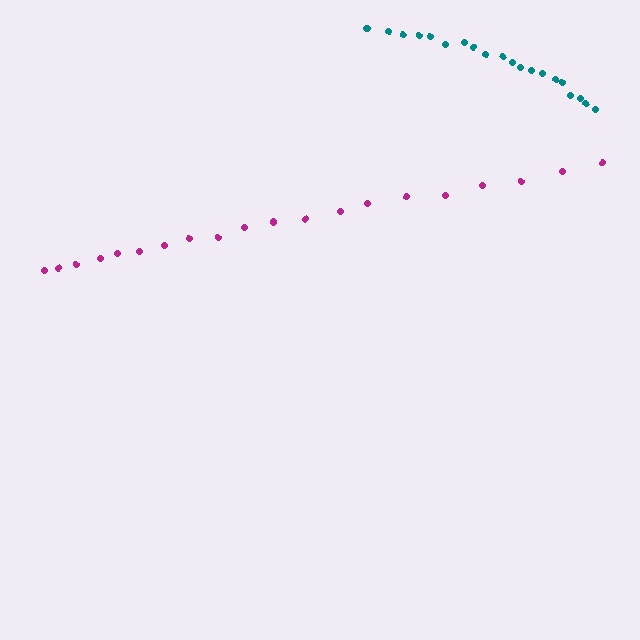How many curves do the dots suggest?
There are 2 distinct paths.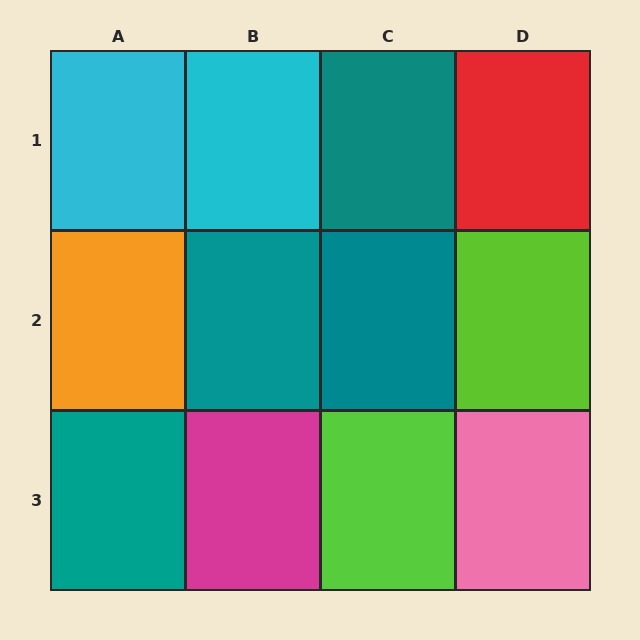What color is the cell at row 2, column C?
Teal.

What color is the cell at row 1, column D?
Red.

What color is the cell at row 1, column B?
Cyan.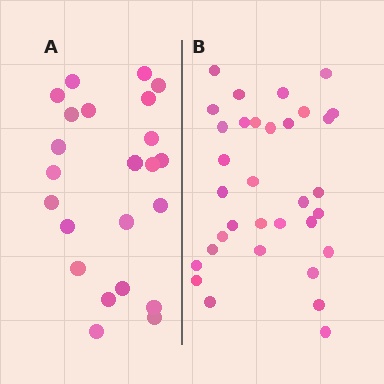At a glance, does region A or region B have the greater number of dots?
Region B (the right region) has more dots.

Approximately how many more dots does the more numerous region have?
Region B has roughly 10 or so more dots than region A.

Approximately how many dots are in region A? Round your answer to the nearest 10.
About 20 dots. (The exact count is 23, which rounds to 20.)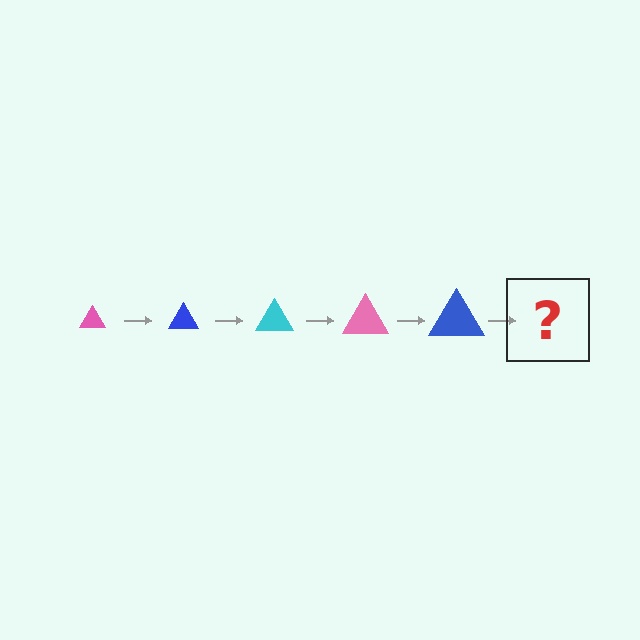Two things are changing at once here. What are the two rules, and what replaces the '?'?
The two rules are that the triangle grows larger each step and the color cycles through pink, blue, and cyan. The '?' should be a cyan triangle, larger than the previous one.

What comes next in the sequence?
The next element should be a cyan triangle, larger than the previous one.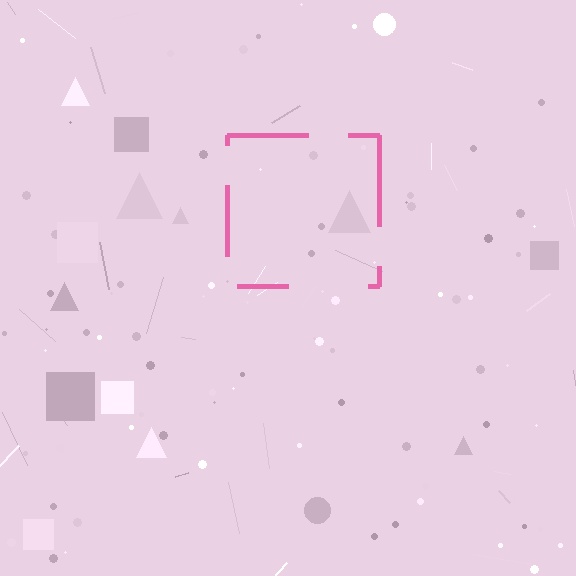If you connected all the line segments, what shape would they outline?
They would outline a square.